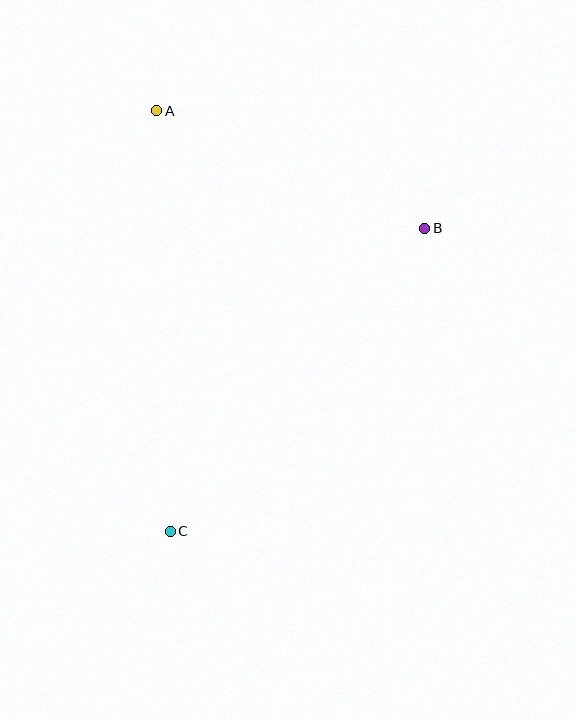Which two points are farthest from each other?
Points A and C are farthest from each other.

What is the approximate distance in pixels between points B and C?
The distance between B and C is approximately 396 pixels.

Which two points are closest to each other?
Points A and B are closest to each other.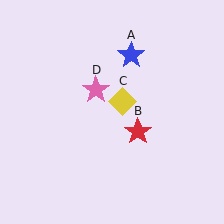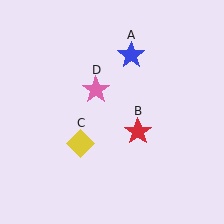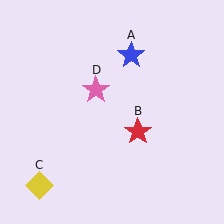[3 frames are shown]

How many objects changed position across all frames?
1 object changed position: yellow diamond (object C).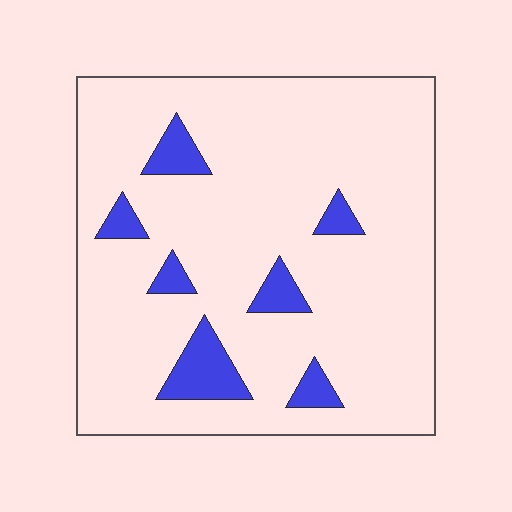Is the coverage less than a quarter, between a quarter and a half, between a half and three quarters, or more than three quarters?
Less than a quarter.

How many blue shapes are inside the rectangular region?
7.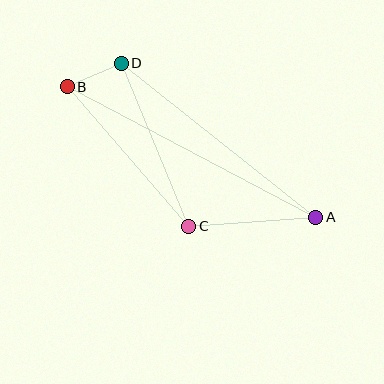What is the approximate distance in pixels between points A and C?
The distance between A and C is approximately 128 pixels.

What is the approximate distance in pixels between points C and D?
The distance between C and D is approximately 176 pixels.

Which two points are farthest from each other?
Points A and B are farthest from each other.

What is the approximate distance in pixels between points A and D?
The distance between A and D is approximately 248 pixels.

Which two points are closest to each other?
Points B and D are closest to each other.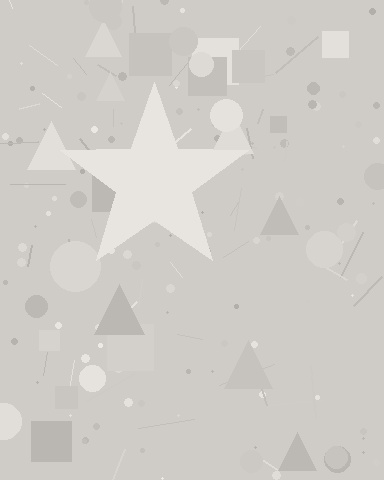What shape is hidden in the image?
A star is hidden in the image.